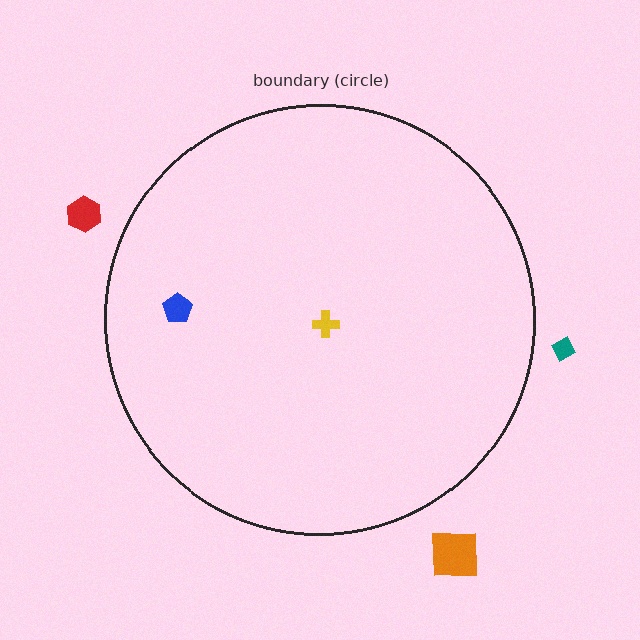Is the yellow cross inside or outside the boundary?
Inside.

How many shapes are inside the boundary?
2 inside, 3 outside.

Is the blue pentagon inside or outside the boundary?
Inside.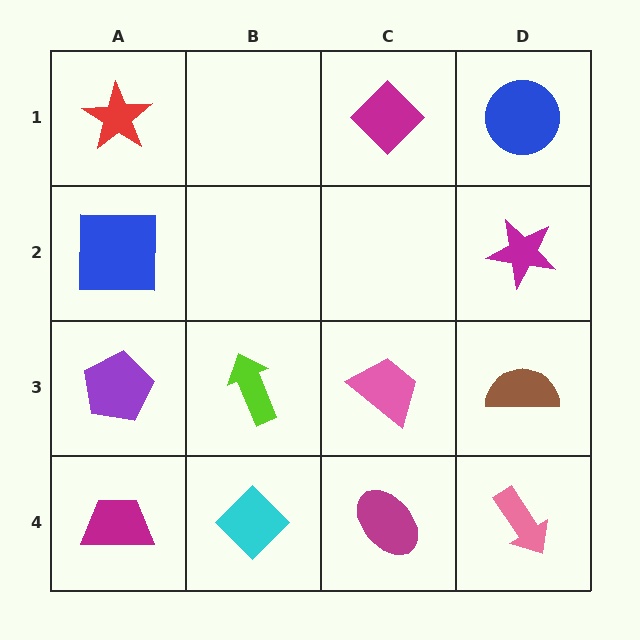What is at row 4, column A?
A magenta trapezoid.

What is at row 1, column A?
A red star.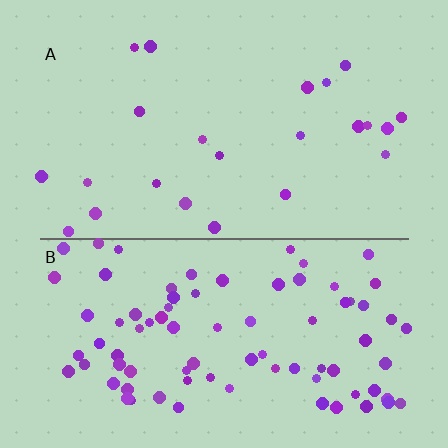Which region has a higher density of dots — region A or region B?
B (the bottom).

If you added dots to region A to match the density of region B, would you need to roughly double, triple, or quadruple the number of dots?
Approximately quadruple.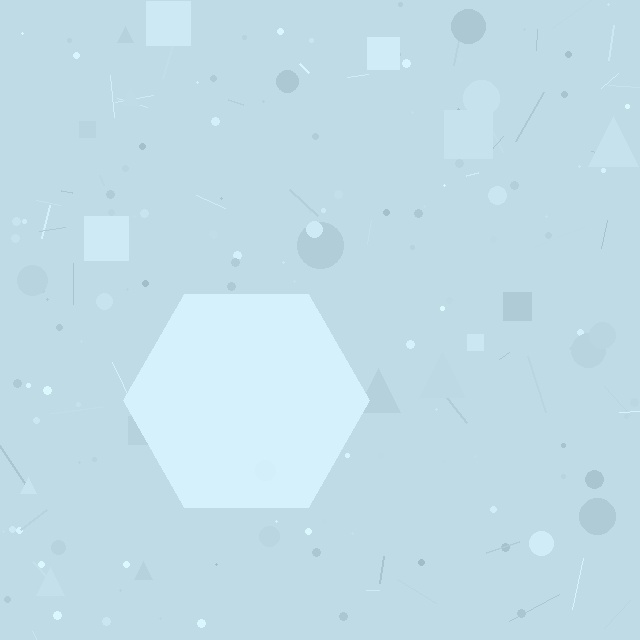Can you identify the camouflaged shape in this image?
The camouflaged shape is a hexagon.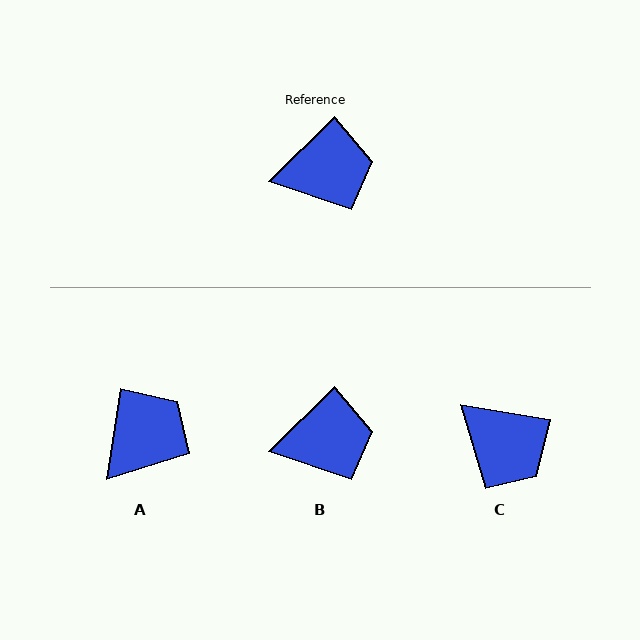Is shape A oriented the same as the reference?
No, it is off by about 37 degrees.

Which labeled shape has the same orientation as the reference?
B.